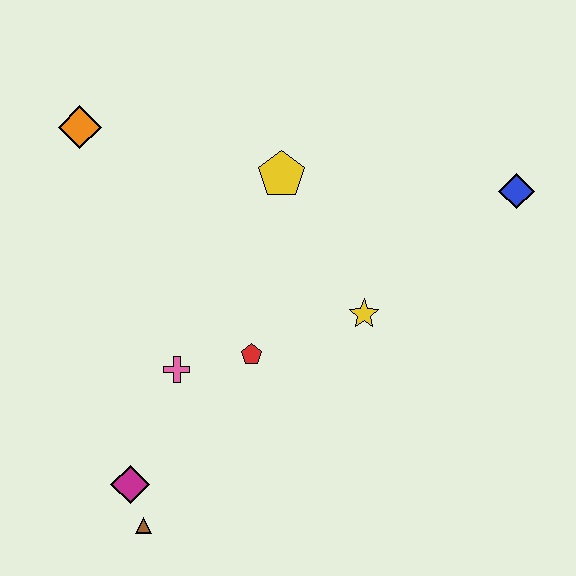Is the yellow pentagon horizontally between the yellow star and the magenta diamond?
Yes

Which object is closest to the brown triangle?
The magenta diamond is closest to the brown triangle.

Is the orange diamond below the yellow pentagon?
No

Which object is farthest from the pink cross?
The blue diamond is farthest from the pink cross.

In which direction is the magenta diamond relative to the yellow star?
The magenta diamond is to the left of the yellow star.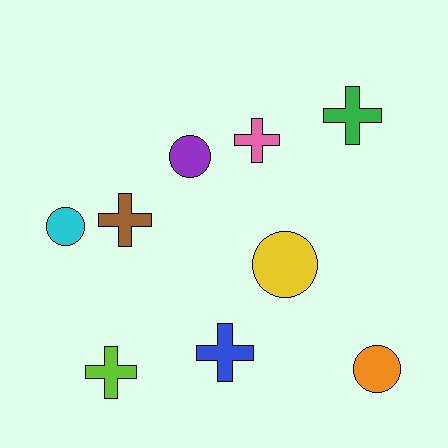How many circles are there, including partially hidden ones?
There are 4 circles.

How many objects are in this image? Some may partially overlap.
There are 9 objects.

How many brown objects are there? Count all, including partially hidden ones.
There is 1 brown object.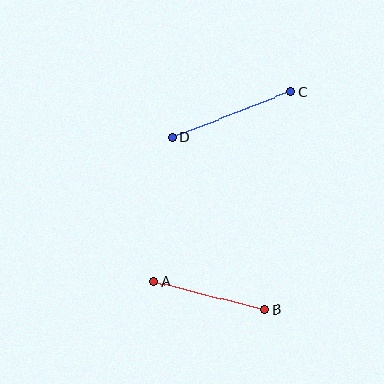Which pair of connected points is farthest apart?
Points C and D are farthest apart.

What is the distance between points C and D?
The distance is approximately 127 pixels.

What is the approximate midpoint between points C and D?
The midpoint is at approximately (232, 115) pixels.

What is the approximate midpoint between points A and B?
The midpoint is at approximately (209, 296) pixels.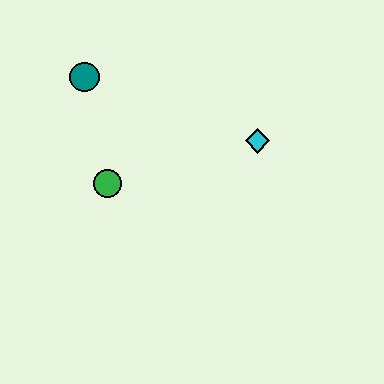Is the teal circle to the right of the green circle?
No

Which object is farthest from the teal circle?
The cyan diamond is farthest from the teal circle.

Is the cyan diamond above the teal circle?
No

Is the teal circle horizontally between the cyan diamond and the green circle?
No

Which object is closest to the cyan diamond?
The green circle is closest to the cyan diamond.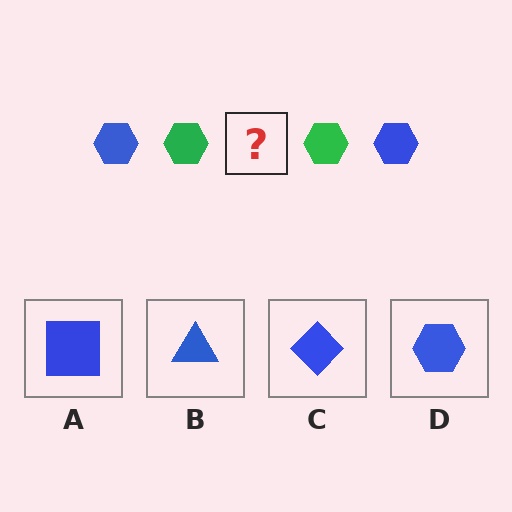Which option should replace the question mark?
Option D.